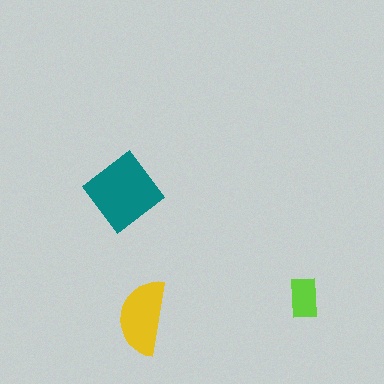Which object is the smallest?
The lime rectangle.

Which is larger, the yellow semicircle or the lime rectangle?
The yellow semicircle.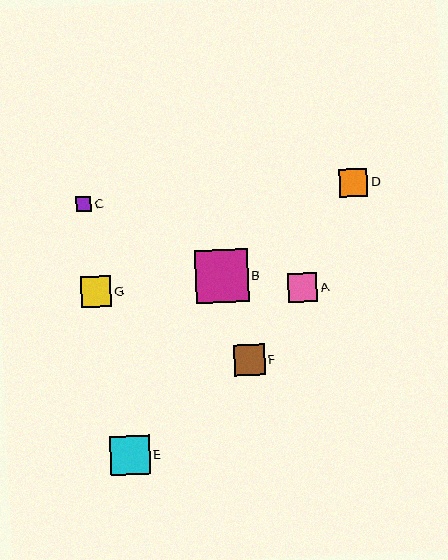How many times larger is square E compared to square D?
Square E is approximately 1.4 times the size of square D.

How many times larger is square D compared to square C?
Square D is approximately 1.9 times the size of square C.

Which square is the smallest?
Square C is the smallest with a size of approximately 15 pixels.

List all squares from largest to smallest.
From largest to smallest: B, E, F, G, A, D, C.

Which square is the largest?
Square B is the largest with a size of approximately 53 pixels.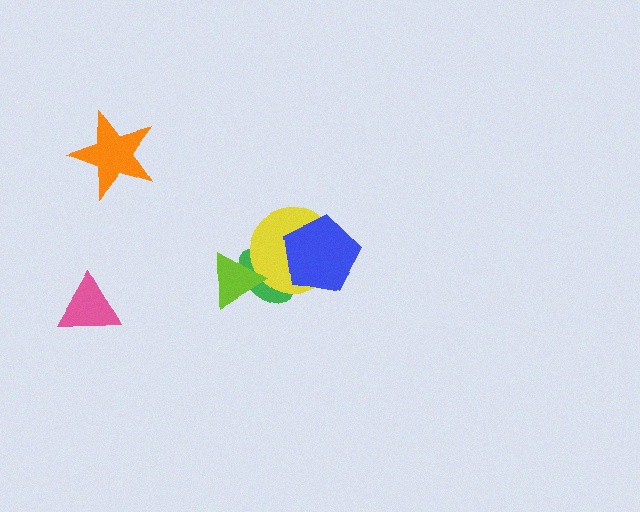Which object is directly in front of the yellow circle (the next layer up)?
The blue pentagon is directly in front of the yellow circle.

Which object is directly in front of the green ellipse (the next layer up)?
The yellow circle is directly in front of the green ellipse.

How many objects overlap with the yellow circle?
3 objects overlap with the yellow circle.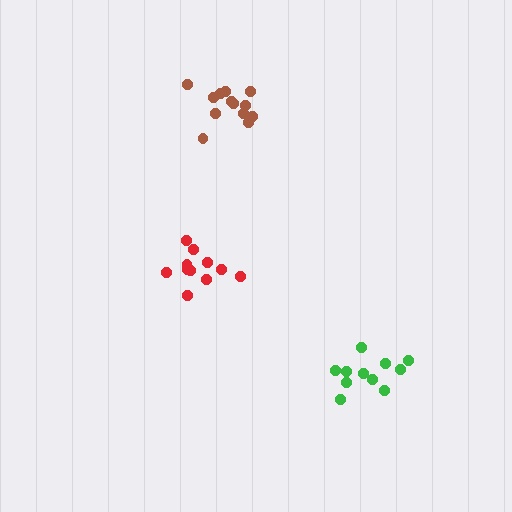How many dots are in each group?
Group 1: 11 dots, Group 2: 13 dots, Group 3: 11 dots (35 total).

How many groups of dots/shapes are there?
There are 3 groups.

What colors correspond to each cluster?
The clusters are colored: green, brown, red.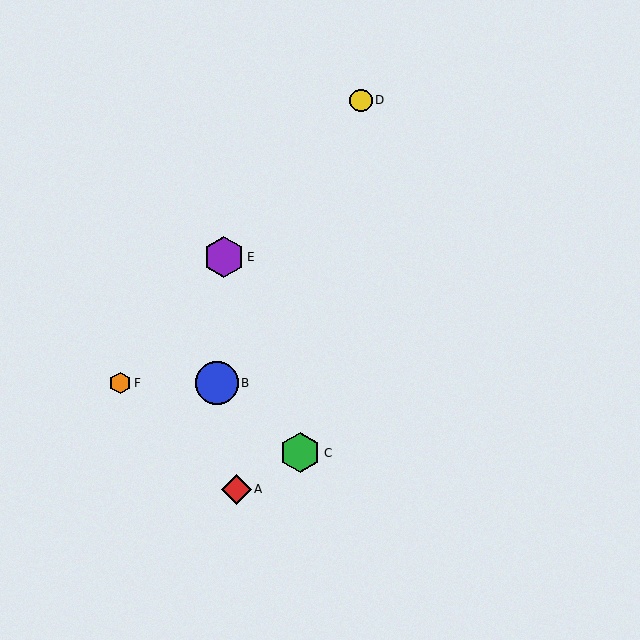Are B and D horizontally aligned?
No, B is at y≈383 and D is at y≈100.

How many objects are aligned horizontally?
2 objects (B, F) are aligned horizontally.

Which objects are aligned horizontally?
Objects B, F are aligned horizontally.